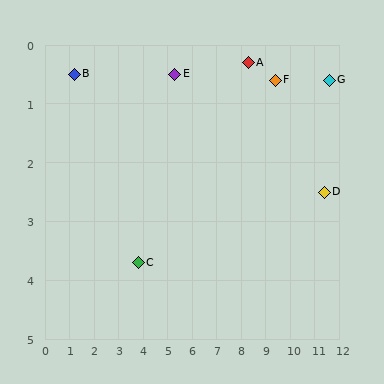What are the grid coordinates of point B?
Point B is at approximately (1.2, 0.5).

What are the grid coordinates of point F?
Point F is at approximately (9.4, 0.6).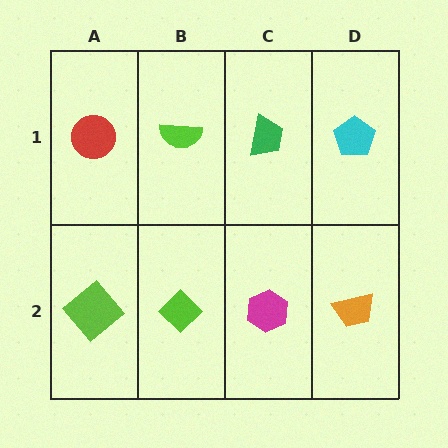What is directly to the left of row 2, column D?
A magenta hexagon.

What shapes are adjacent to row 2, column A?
A red circle (row 1, column A), a lime diamond (row 2, column B).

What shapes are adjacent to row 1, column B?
A lime diamond (row 2, column B), a red circle (row 1, column A), a green trapezoid (row 1, column C).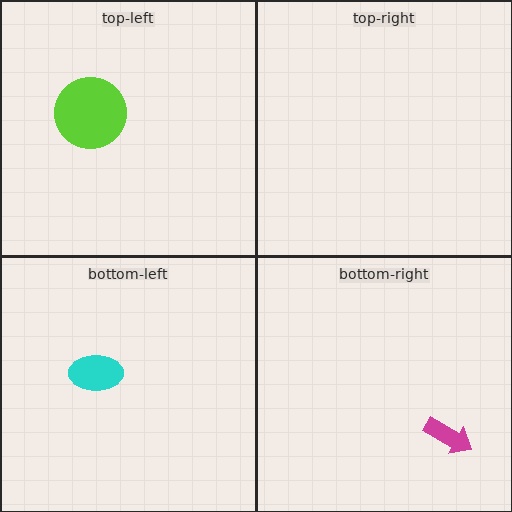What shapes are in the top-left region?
The lime circle.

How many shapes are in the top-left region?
1.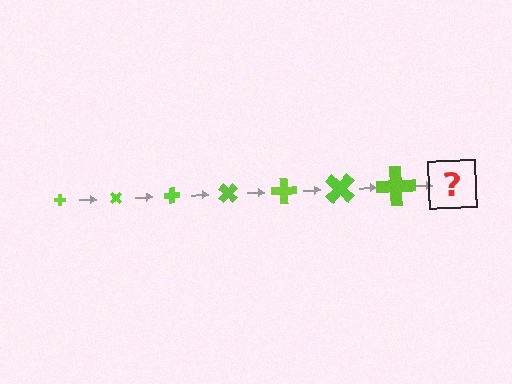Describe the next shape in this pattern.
It should be a cross, larger than the previous one and rotated 315 degrees from the start.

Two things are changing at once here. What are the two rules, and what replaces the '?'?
The two rules are that the cross grows larger each step and it rotates 45 degrees each step. The '?' should be a cross, larger than the previous one and rotated 315 degrees from the start.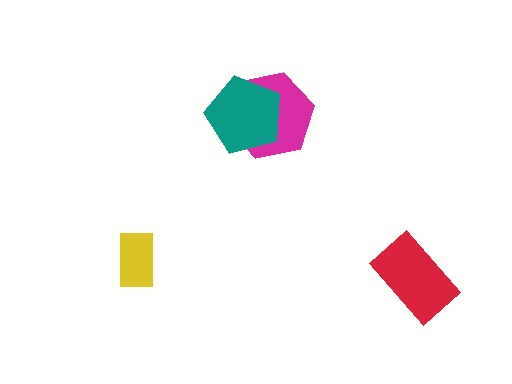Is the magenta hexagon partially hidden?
Yes, it is partially covered by another shape.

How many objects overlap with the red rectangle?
0 objects overlap with the red rectangle.